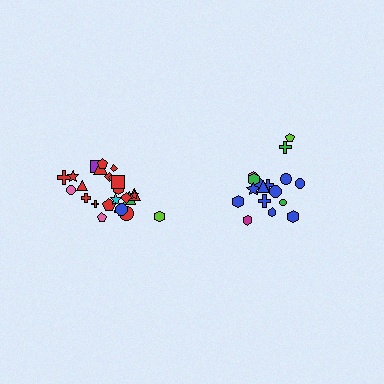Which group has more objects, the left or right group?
The left group.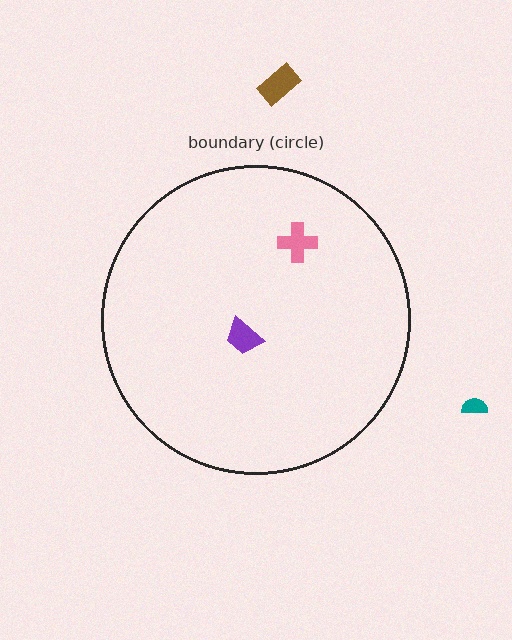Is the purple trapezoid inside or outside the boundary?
Inside.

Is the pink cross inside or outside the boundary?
Inside.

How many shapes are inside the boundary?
2 inside, 2 outside.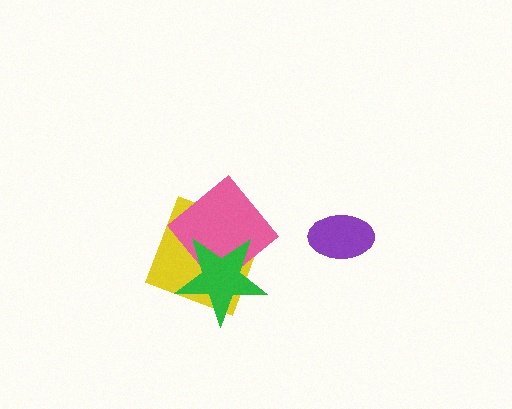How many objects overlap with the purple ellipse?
0 objects overlap with the purple ellipse.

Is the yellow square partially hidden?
Yes, it is partially covered by another shape.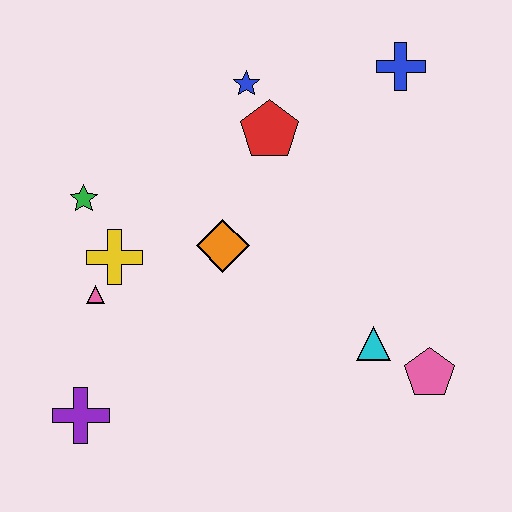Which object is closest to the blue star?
The red pentagon is closest to the blue star.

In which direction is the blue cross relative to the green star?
The blue cross is to the right of the green star.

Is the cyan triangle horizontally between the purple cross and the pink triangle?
No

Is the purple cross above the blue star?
No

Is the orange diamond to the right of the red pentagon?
No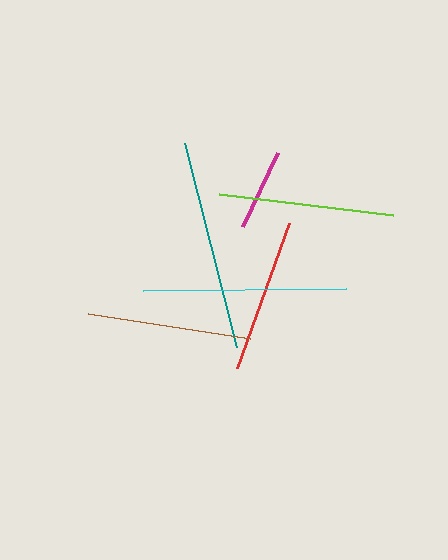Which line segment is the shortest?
The magenta line is the shortest at approximately 82 pixels.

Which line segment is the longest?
The teal line is the longest at approximately 210 pixels.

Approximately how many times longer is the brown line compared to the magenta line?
The brown line is approximately 2.0 times the length of the magenta line.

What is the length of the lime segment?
The lime segment is approximately 175 pixels long.